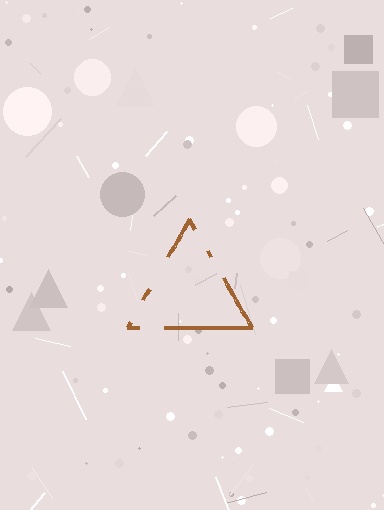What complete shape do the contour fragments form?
The contour fragments form a triangle.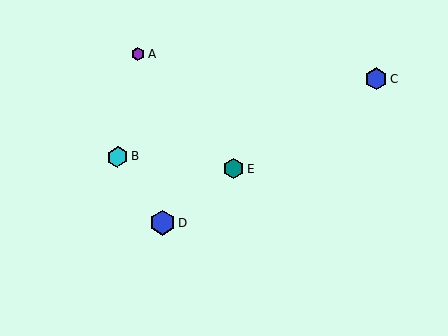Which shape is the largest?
The blue hexagon (labeled D) is the largest.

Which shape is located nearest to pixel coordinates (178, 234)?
The blue hexagon (labeled D) at (163, 223) is nearest to that location.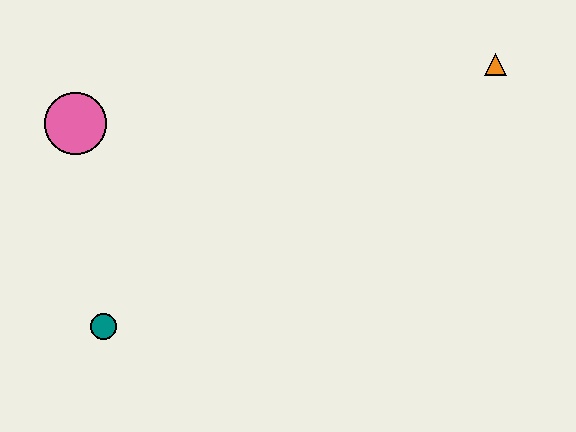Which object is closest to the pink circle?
The teal circle is closest to the pink circle.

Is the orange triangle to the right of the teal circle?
Yes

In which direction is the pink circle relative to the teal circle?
The pink circle is above the teal circle.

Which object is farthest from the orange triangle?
The teal circle is farthest from the orange triangle.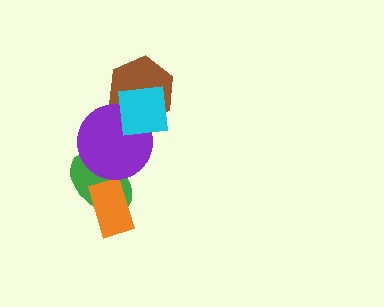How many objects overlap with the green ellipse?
2 objects overlap with the green ellipse.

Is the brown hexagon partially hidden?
Yes, it is partially covered by another shape.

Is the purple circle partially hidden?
Yes, it is partially covered by another shape.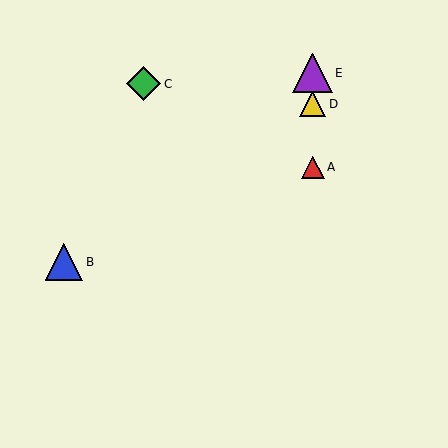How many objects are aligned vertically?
3 objects (A, D, E) are aligned vertically.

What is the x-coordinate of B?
Object B is at x≈64.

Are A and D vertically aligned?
Yes, both are at x≈313.